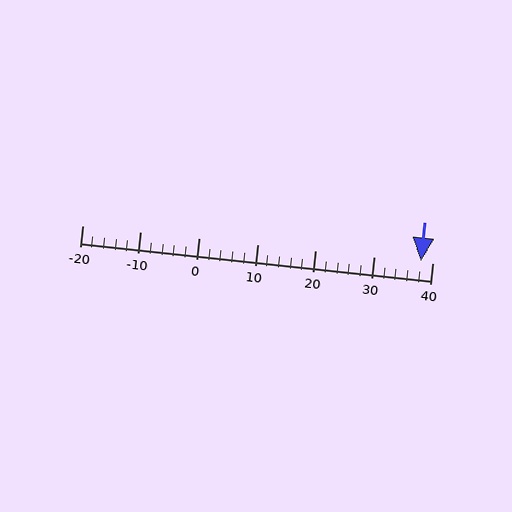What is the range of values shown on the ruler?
The ruler shows values from -20 to 40.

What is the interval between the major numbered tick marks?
The major tick marks are spaced 10 units apart.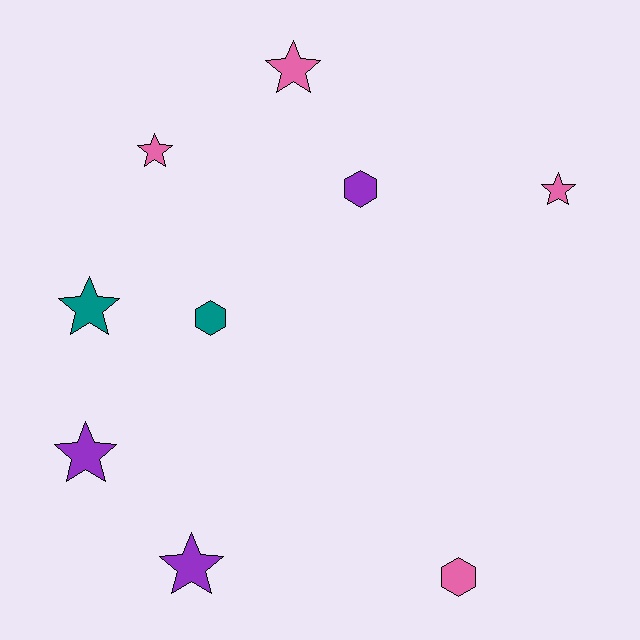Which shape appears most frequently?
Star, with 6 objects.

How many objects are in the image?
There are 9 objects.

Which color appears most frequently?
Pink, with 4 objects.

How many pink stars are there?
There are 3 pink stars.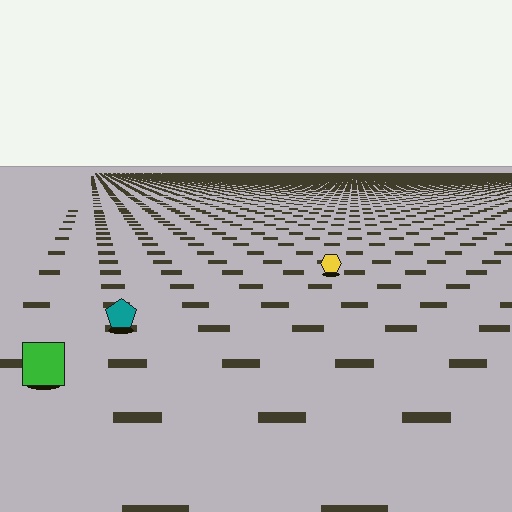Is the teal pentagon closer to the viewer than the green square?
No. The green square is closer — you can tell from the texture gradient: the ground texture is coarser near it.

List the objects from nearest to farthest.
From nearest to farthest: the green square, the teal pentagon, the yellow hexagon.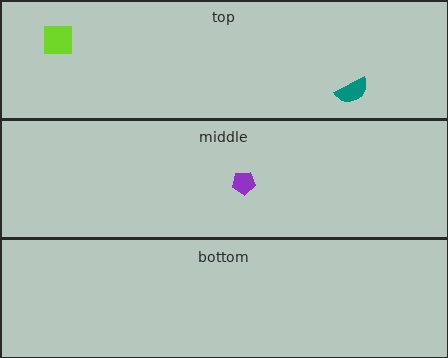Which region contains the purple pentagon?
The middle region.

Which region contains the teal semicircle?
The top region.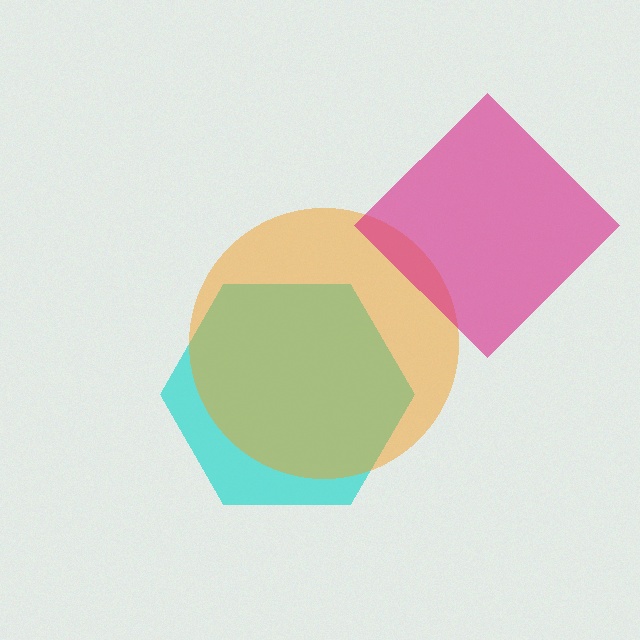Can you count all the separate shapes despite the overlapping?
Yes, there are 3 separate shapes.